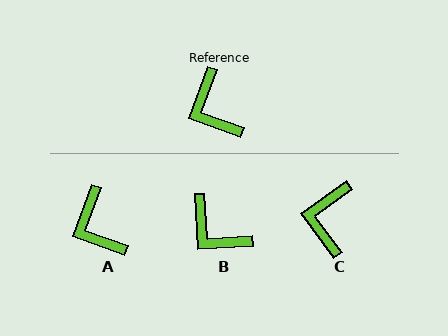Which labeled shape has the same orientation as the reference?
A.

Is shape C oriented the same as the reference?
No, it is off by about 34 degrees.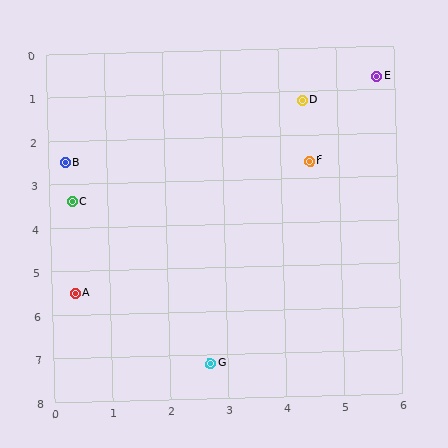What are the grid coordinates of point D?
Point D is at approximately (4.4, 1.2).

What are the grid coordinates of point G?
Point G is at approximately (2.7, 7.2).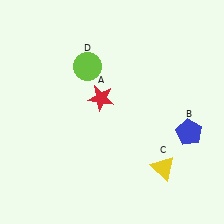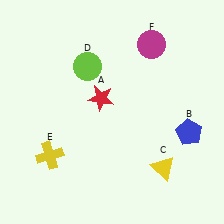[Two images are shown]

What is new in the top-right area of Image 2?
A magenta circle (F) was added in the top-right area of Image 2.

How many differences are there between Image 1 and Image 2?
There are 2 differences between the two images.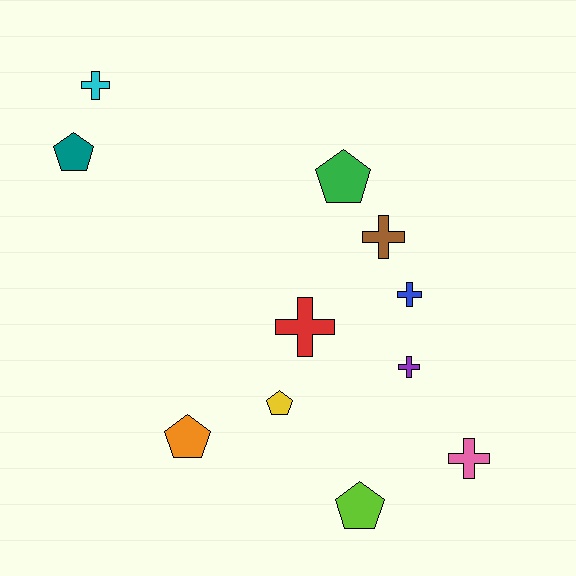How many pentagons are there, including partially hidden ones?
There are 5 pentagons.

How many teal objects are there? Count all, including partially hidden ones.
There is 1 teal object.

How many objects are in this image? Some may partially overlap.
There are 11 objects.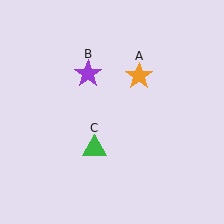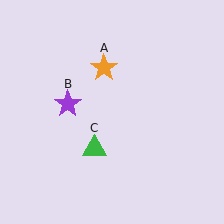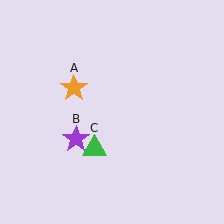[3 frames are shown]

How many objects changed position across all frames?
2 objects changed position: orange star (object A), purple star (object B).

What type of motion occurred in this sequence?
The orange star (object A), purple star (object B) rotated counterclockwise around the center of the scene.